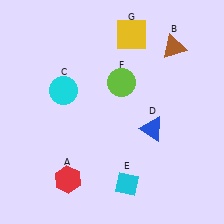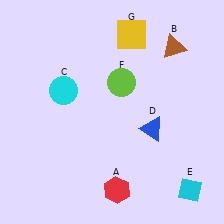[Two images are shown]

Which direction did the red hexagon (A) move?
The red hexagon (A) moved right.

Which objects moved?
The objects that moved are: the red hexagon (A), the cyan diamond (E).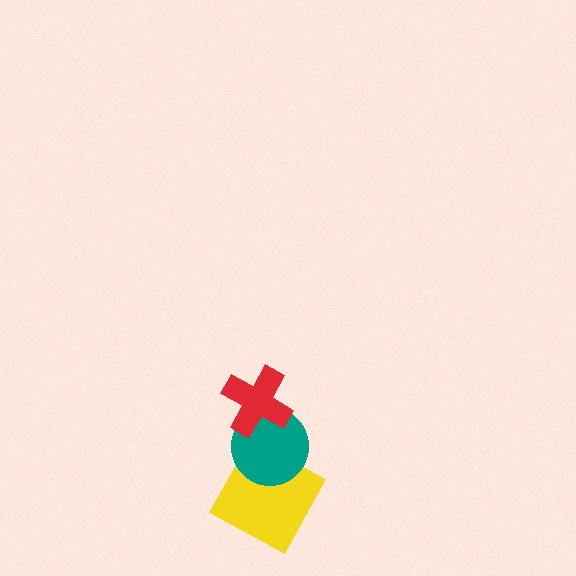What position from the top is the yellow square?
The yellow square is 3rd from the top.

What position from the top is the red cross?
The red cross is 1st from the top.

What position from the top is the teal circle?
The teal circle is 2nd from the top.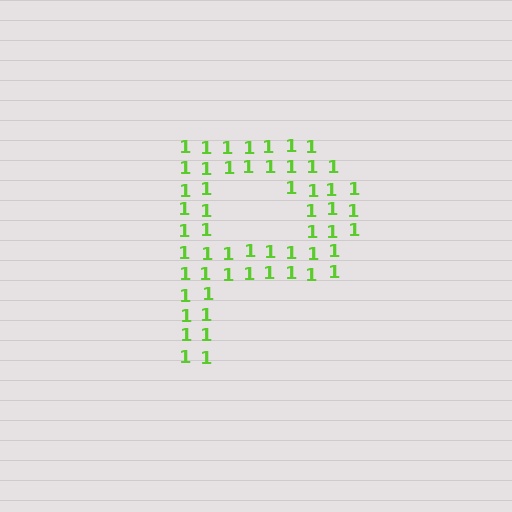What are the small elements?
The small elements are digit 1's.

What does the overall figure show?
The overall figure shows the letter P.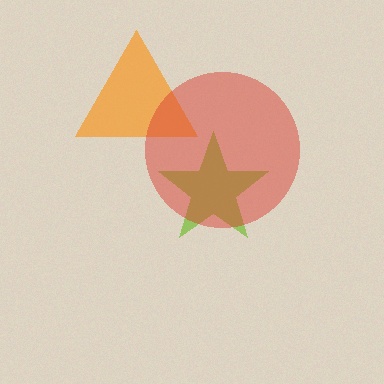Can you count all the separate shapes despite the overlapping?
Yes, there are 3 separate shapes.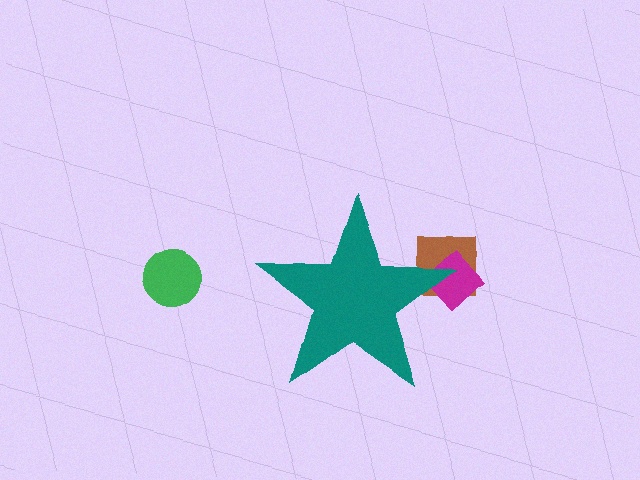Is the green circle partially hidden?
No, the green circle is fully visible.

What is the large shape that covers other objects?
A teal star.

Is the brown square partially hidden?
Yes, the brown square is partially hidden behind the teal star.